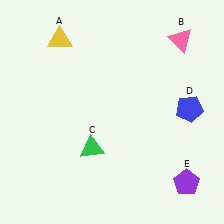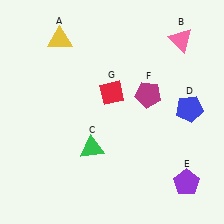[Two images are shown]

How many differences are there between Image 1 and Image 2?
There are 2 differences between the two images.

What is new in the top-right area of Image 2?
A magenta pentagon (F) was added in the top-right area of Image 2.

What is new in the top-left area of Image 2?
A red diamond (G) was added in the top-left area of Image 2.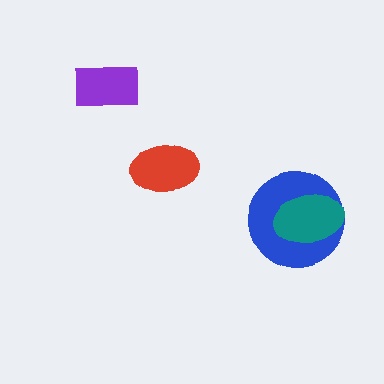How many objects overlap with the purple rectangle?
0 objects overlap with the purple rectangle.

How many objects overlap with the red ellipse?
0 objects overlap with the red ellipse.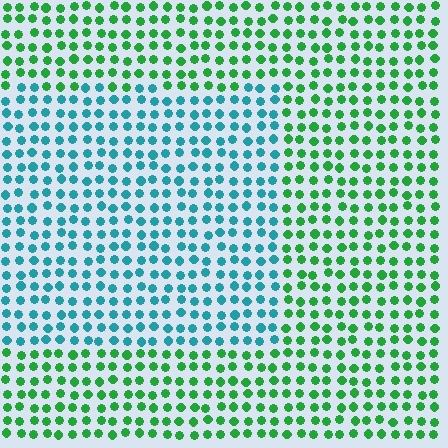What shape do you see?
I see a rectangle.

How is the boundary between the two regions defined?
The boundary is defined purely by a slight shift in hue (about 53 degrees). Spacing, size, and orientation are identical on both sides.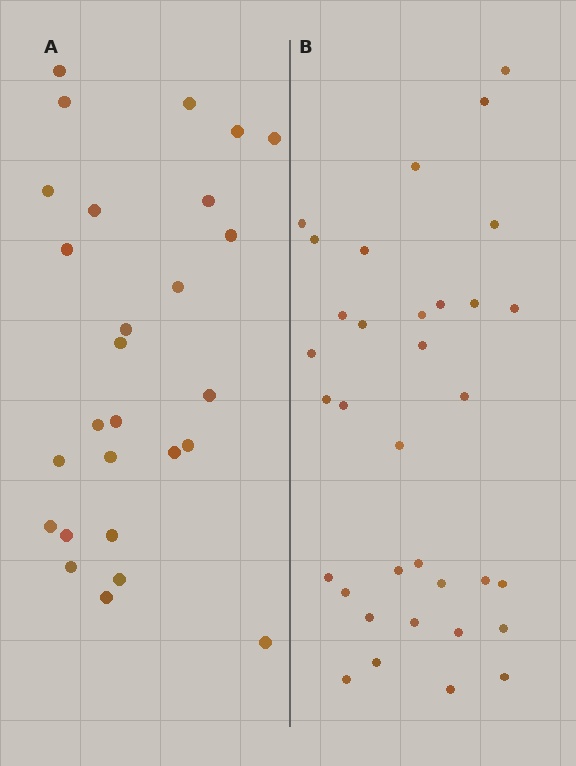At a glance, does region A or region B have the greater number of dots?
Region B (the right region) has more dots.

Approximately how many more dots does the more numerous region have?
Region B has roughly 8 or so more dots than region A.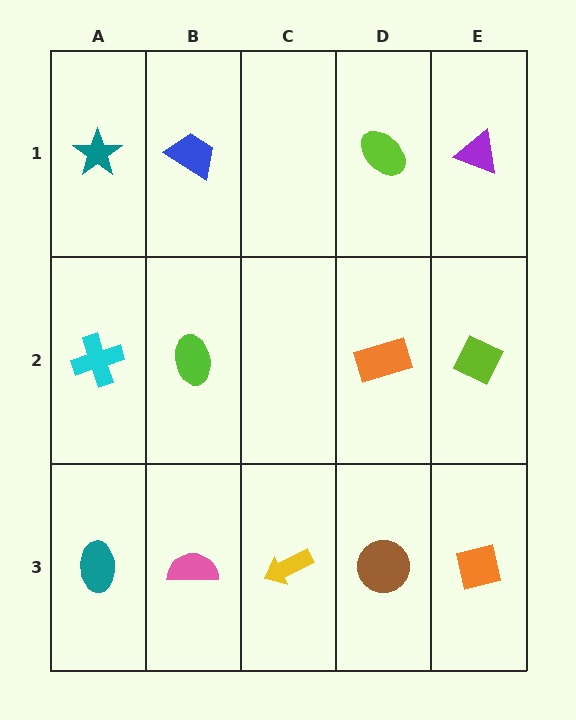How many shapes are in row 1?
4 shapes.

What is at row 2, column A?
A cyan cross.